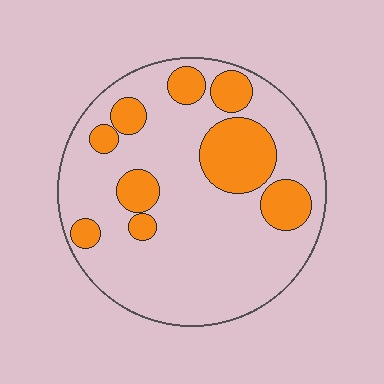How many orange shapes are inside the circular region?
9.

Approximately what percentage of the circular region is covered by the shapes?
Approximately 25%.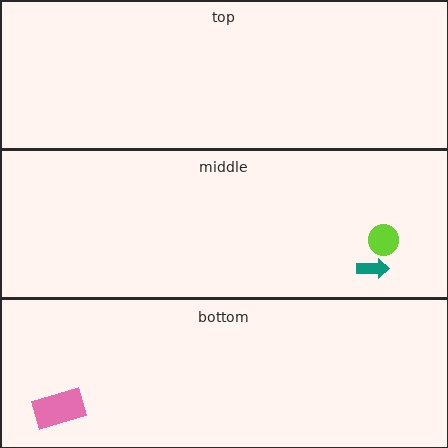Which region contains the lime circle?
The middle region.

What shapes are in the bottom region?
The pink rectangle.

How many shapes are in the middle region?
2.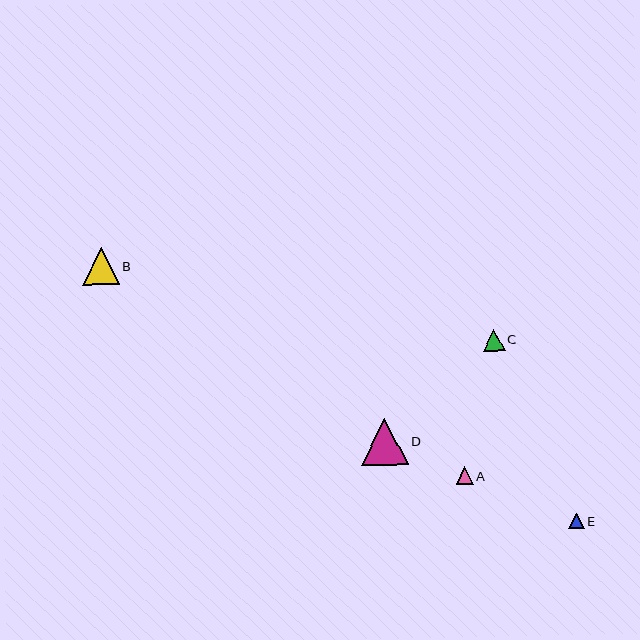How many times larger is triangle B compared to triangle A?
Triangle B is approximately 2.1 times the size of triangle A.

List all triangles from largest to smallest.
From largest to smallest: D, B, C, A, E.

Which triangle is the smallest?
Triangle E is the smallest with a size of approximately 15 pixels.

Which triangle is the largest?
Triangle D is the largest with a size of approximately 47 pixels.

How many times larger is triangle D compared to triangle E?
Triangle D is approximately 3.1 times the size of triangle E.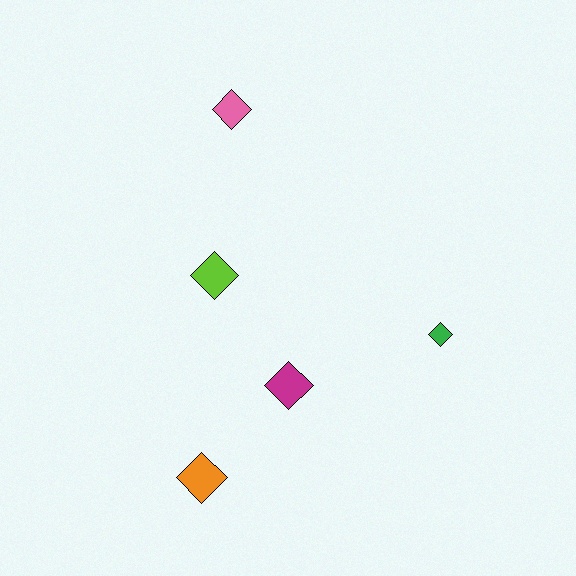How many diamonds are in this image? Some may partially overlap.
There are 5 diamonds.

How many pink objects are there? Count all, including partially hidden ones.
There is 1 pink object.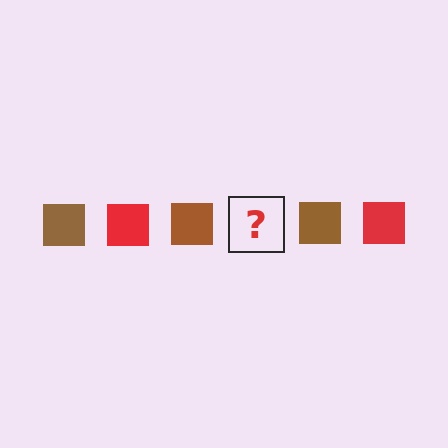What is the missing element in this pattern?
The missing element is a red square.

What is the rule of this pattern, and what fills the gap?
The rule is that the pattern cycles through brown, red squares. The gap should be filled with a red square.